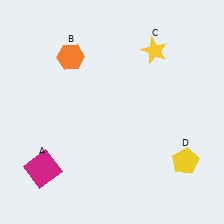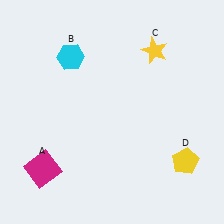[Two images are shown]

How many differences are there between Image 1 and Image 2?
There is 1 difference between the two images.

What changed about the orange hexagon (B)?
In Image 1, B is orange. In Image 2, it changed to cyan.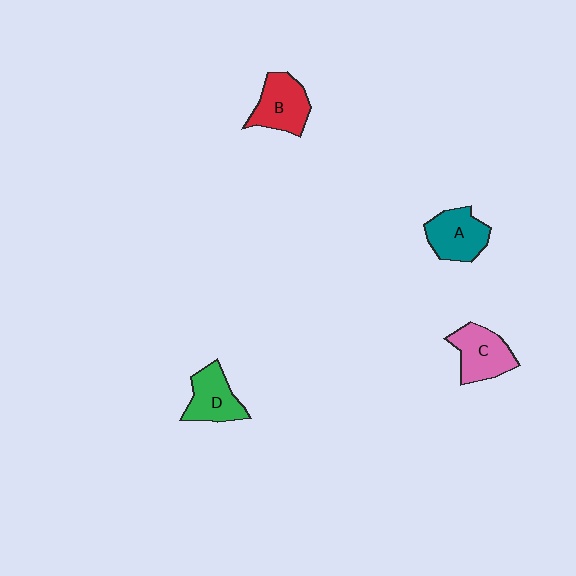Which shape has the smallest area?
Shape D (green).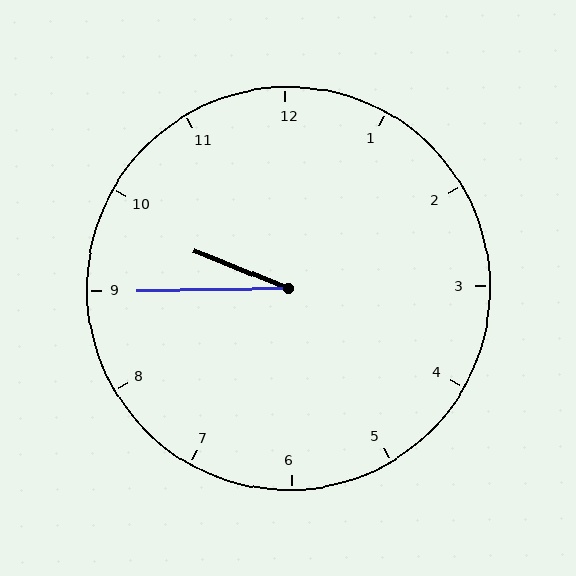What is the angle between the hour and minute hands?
Approximately 22 degrees.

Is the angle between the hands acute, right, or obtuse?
It is acute.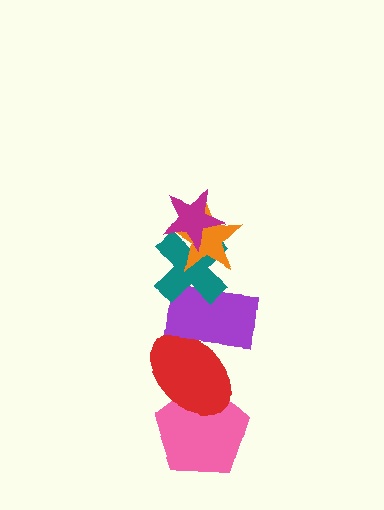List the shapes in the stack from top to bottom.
From top to bottom: the magenta star, the orange star, the teal cross, the purple rectangle, the red ellipse, the pink pentagon.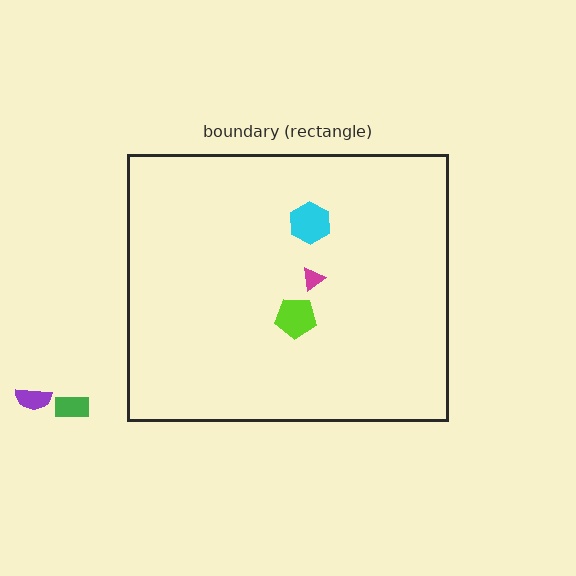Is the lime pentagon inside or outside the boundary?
Inside.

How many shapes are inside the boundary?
3 inside, 2 outside.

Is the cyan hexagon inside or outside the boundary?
Inside.